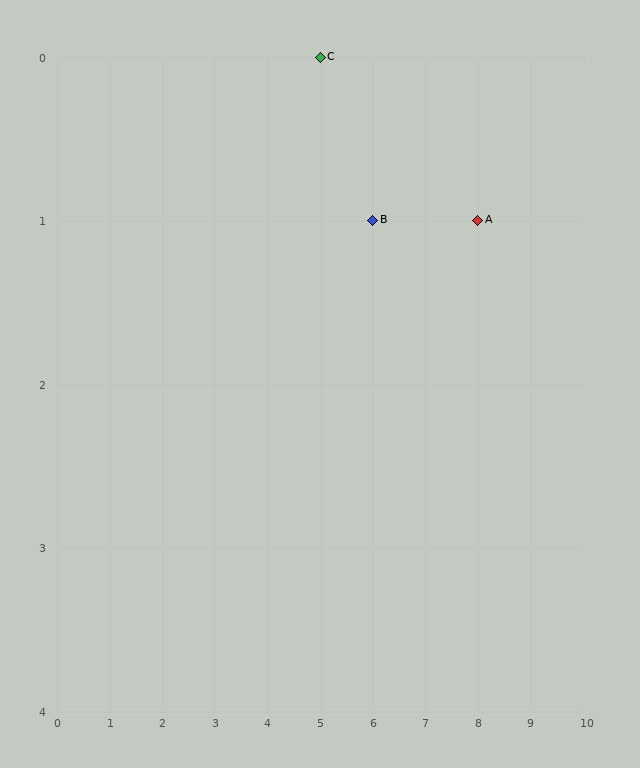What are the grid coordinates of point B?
Point B is at grid coordinates (6, 1).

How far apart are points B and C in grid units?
Points B and C are 1 column and 1 row apart (about 1.4 grid units diagonally).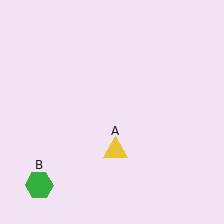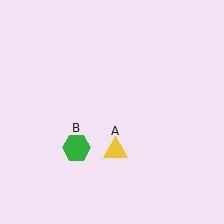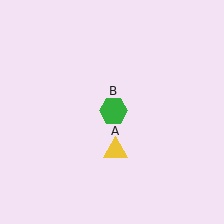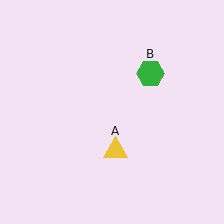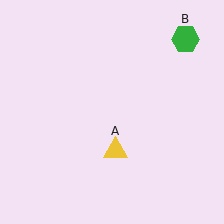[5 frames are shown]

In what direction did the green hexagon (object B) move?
The green hexagon (object B) moved up and to the right.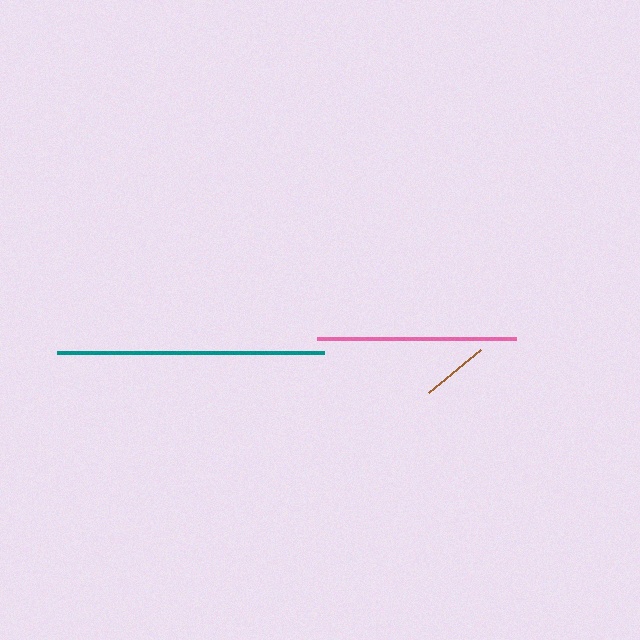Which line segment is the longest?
The teal line is the longest at approximately 267 pixels.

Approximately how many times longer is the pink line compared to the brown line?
The pink line is approximately 2.9 times the length of the brown line.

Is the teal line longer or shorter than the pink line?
The teal line is longer than the pink line.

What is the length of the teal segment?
The teal segment is approximately 267 pixels long.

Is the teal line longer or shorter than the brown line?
The teal line is longer than the brown line.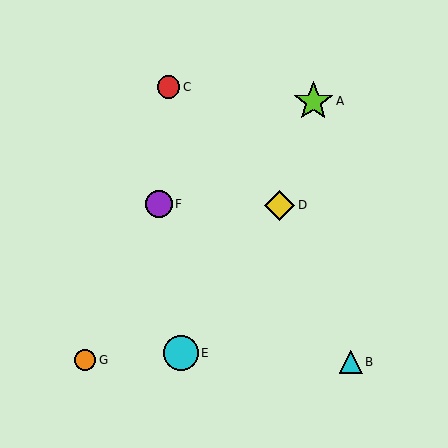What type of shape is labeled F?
Shape F is a purple circle.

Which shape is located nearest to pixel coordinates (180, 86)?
The red circle (labeled C) at (169, 87) is nearest to that location.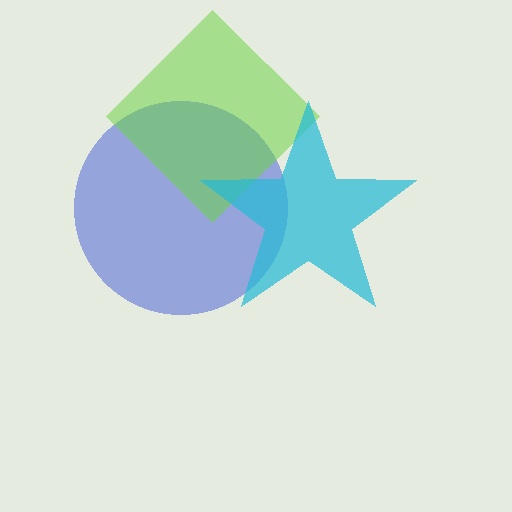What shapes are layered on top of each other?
The layered shapes are: a blue circle, a lime diamond, a cyan star.